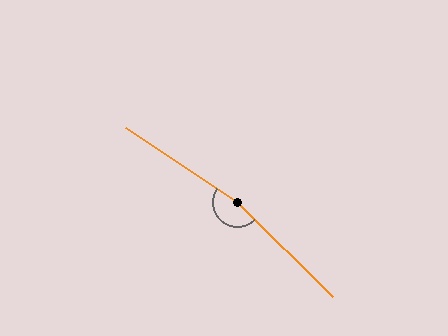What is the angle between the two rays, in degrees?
Approximately 169 degrees.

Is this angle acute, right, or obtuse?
It is obtuse.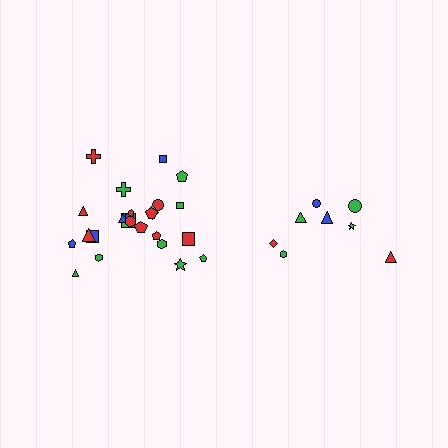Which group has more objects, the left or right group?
The left group.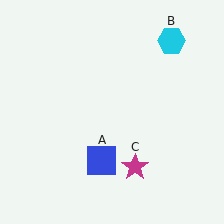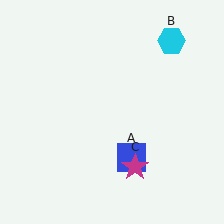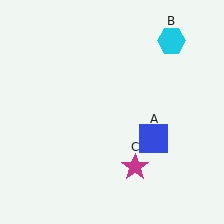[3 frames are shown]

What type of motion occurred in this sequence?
The blue square (object A) rotated counterclockwise around the center of the scene.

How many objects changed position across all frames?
1 object changed position: blue square (object A).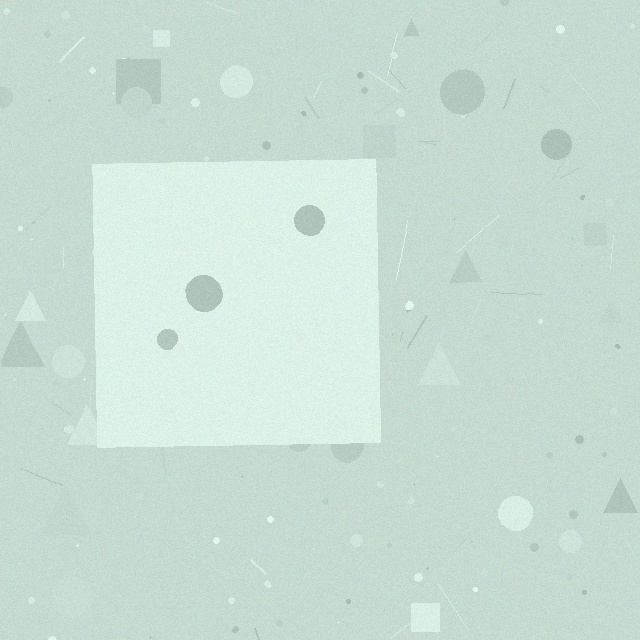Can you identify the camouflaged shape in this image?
The camouflaged shape is a square.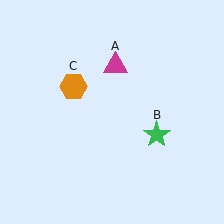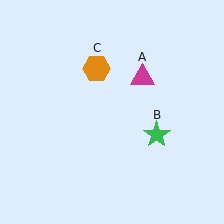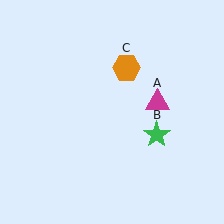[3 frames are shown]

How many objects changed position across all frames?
2 objects changed position: magenta triangle (object A), orange hexagon (object C).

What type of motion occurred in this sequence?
The magenta triangle (object A), orange hexagon (object C) rotated clockwise around the center of the scene.